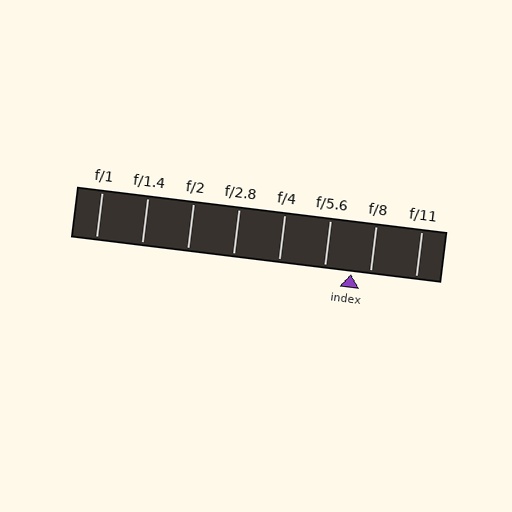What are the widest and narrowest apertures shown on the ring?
The widest aperture shown is f/1 and the narrowest is f/11.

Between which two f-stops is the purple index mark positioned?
The index mark is between f/5.6 and f/8.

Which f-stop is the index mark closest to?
The index mark is closest to f/8.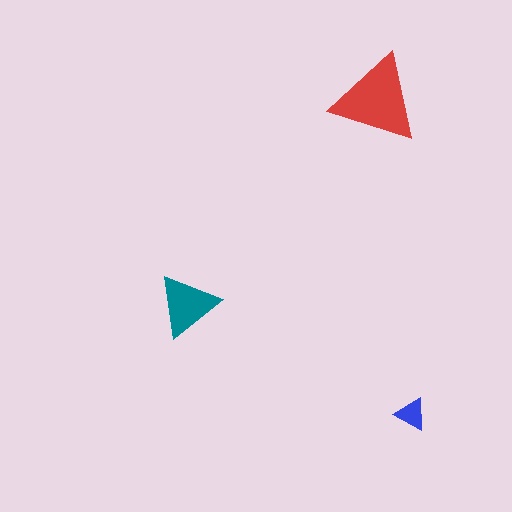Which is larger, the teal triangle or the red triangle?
The red one.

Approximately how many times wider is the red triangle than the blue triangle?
About 3 times wider.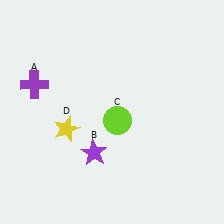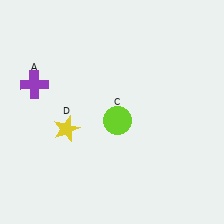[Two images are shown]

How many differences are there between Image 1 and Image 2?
There is 1 difference between the two images.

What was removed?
The purple star (B) was removed in Image 2.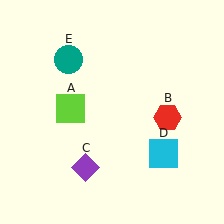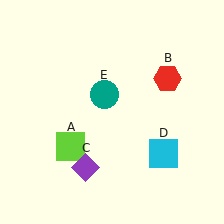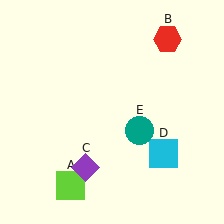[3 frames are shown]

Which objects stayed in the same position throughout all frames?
Purple diamond (object C) and cyan square (object D) remained stationary.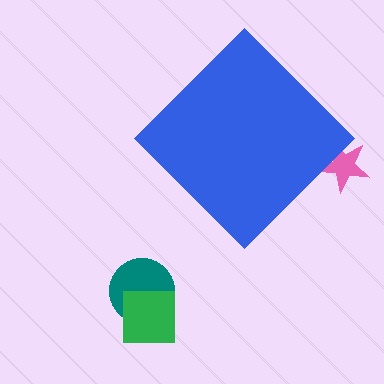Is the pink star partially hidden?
Yes, the pink star is partially hidden behind the blue diamond.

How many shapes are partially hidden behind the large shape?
1 shape is partially hidden.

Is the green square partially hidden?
No, the green square is fully visible.